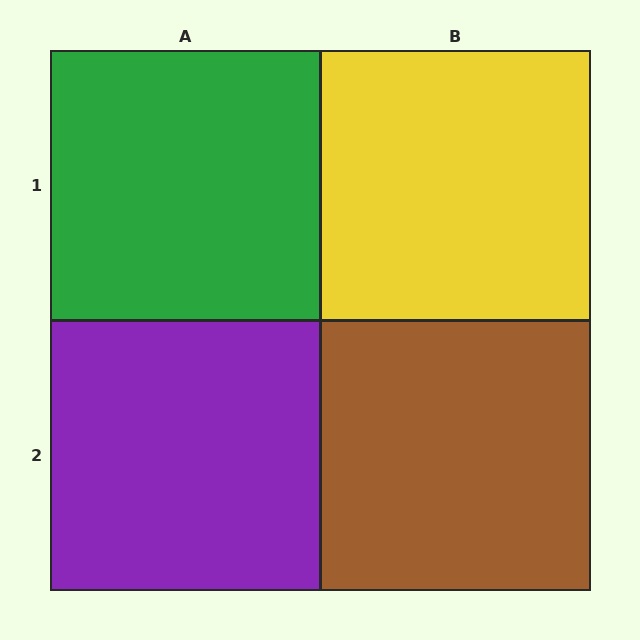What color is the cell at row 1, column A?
Green.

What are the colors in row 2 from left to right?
Purple, brown.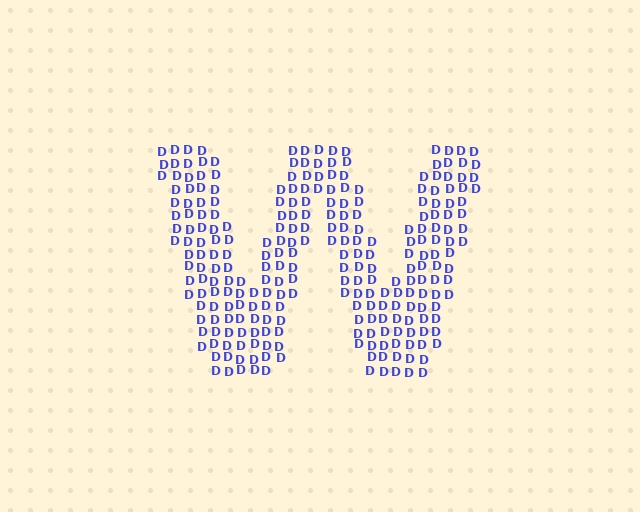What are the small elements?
The small elements are letter D's.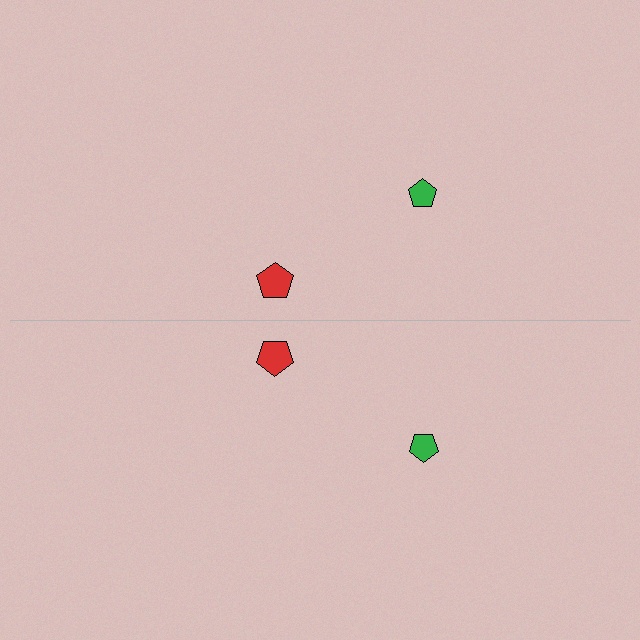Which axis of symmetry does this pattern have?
The pattern has a horizontal axis of symmetry running through the center of the image.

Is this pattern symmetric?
Yes, this pattern has bilateral (reflection) symmetry.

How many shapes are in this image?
There are 4 shapes in this image.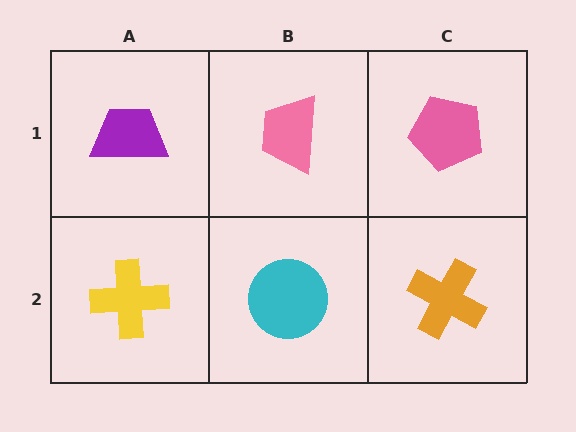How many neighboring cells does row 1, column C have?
2.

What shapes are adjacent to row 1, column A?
A yellow cross (row 2, column A), a pink trapezoid (row 1, column B).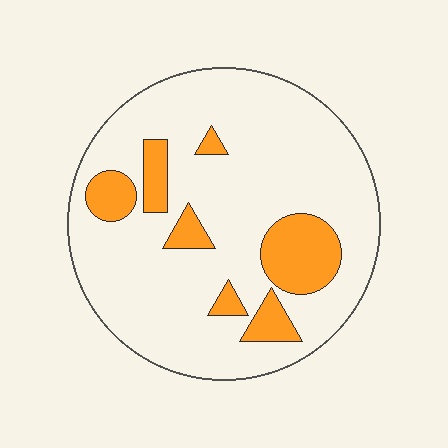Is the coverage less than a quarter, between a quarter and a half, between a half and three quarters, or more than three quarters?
Less than a quarter.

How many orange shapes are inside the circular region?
7.